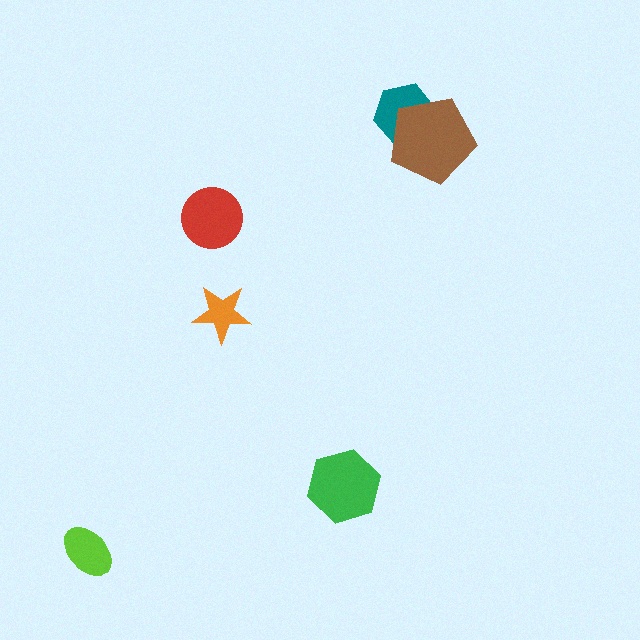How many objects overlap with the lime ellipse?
0 objects overlap with the lime ellipse.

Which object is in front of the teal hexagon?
The brown pentagon is in front of the teal hexagon.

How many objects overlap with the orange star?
0 objects overlap with the orange star.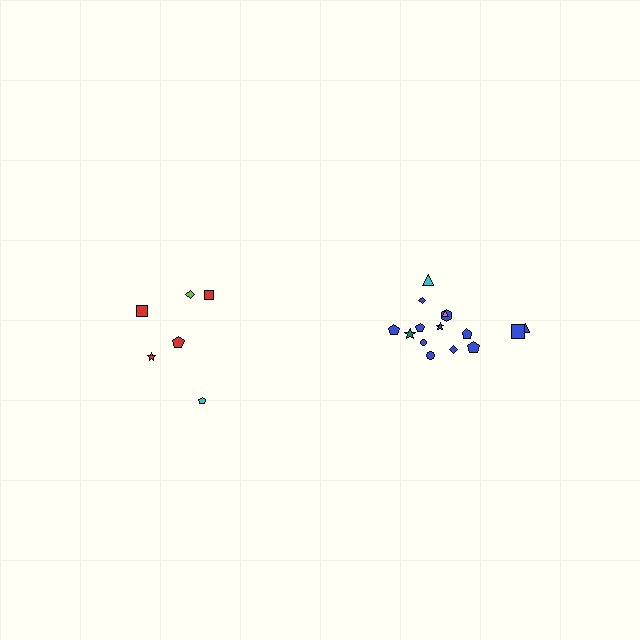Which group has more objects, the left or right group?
The right group.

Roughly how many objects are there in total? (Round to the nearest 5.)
Roughly 20 objects in total.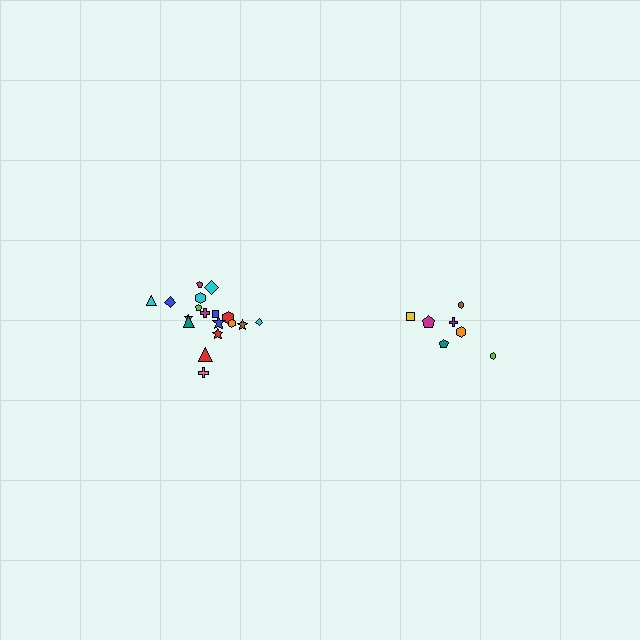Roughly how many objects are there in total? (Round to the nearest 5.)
Roughly 25 objects in total.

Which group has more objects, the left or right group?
The left group.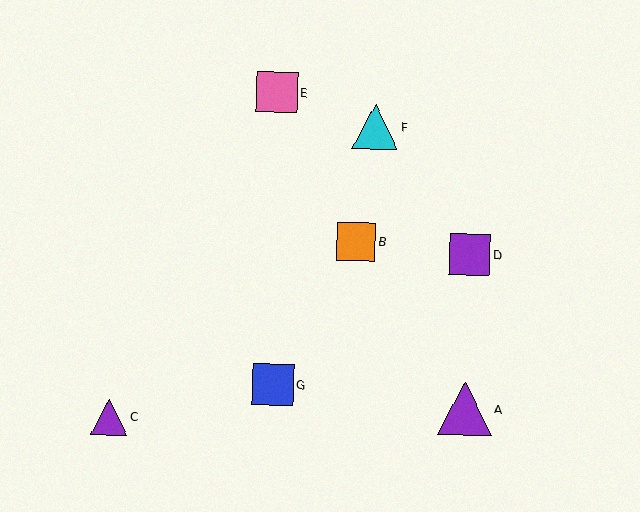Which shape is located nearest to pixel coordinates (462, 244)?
The purple square (labeled D) at (470, 255) is nearest to that location.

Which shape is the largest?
The purple triangle (labeled A) is the largest.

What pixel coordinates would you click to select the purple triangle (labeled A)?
Click at (465, 408) to select the purple triangle A.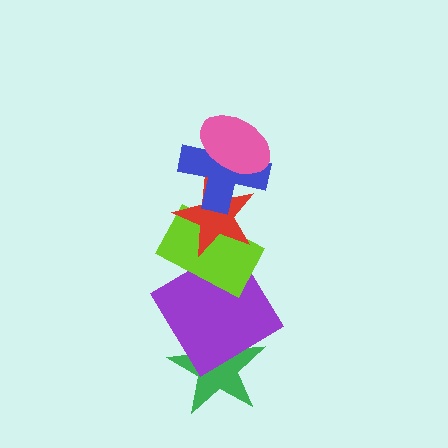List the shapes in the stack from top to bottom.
From top to bottom: the pink ellipse, the blue cross, the red star, the lime rectangle, the purple diamond, the green star.